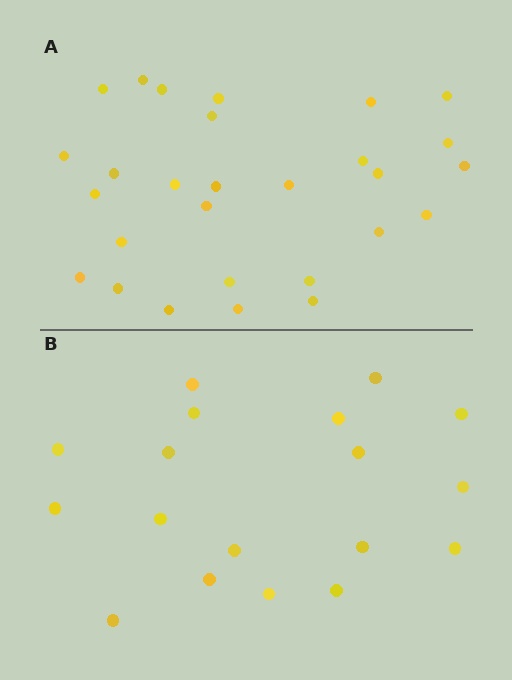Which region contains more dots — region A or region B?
Region A (the top region) has more dots.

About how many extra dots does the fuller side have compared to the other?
Region A has roughly 10 or so more dots than region B.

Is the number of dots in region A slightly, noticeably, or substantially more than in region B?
Region A has substantially more. The ratio is roughly 1.6 to 1.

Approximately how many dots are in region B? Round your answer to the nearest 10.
About 20 dots. (The exact count is 18, which rounds to 20.)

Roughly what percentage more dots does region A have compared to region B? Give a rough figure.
About 55% more.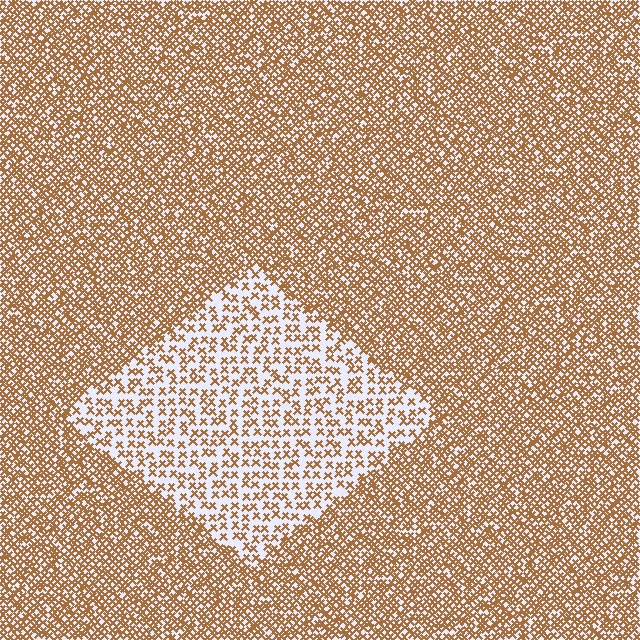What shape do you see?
I see a diamond.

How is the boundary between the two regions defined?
The boundary is defined by a change in element density (approximately 2.3x ratio). All elements are the same color, size, and shape.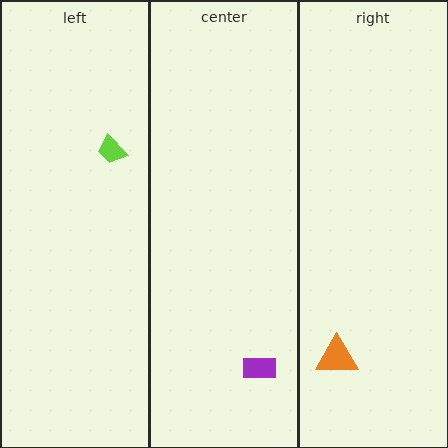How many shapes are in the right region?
1.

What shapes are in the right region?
The orange triangle.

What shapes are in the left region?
The lime trapezoid.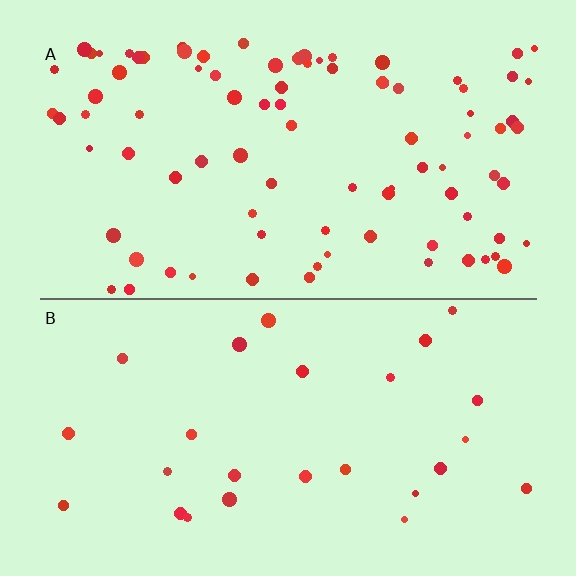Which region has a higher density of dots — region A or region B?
A (the top).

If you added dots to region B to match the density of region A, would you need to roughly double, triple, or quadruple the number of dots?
Approximately triple.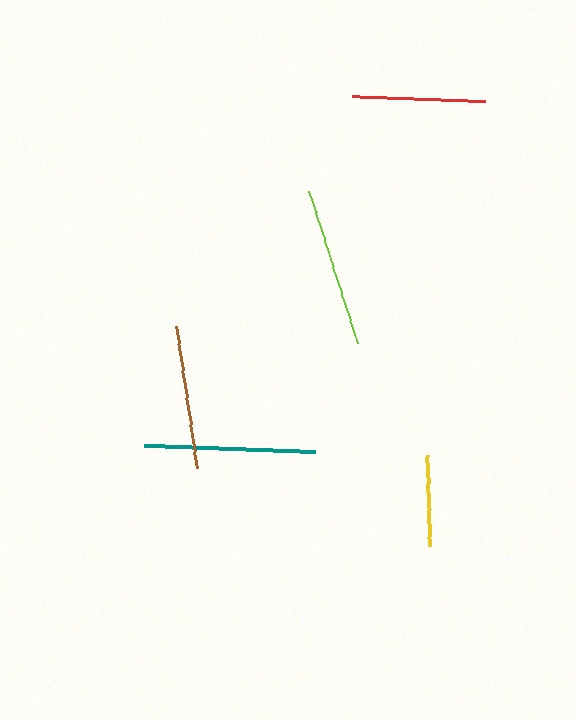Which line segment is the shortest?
The yellow line is the shortest at approximately 91 pixels.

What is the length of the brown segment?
The brown segment is approximately 143 pixels long.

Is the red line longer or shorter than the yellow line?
The red line is longer than the yellow line.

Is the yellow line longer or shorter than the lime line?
The lime line is longer than the yellow line.